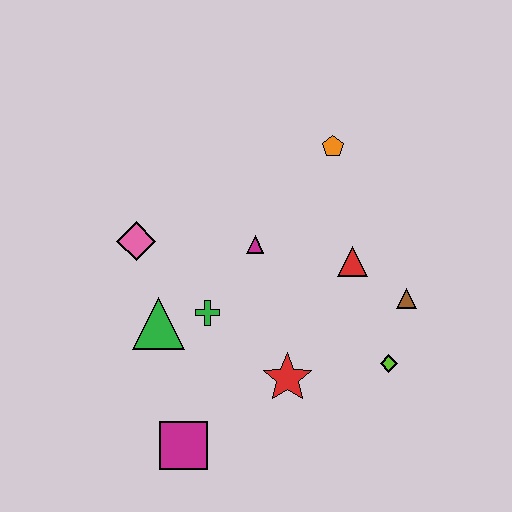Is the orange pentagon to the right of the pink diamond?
Yes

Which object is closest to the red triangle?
The brown triangle is closest to the red triangle.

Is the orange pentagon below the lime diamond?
No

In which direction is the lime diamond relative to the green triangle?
The lime diamond is to the right of the green triangle.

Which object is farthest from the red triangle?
The magenta square is farthest from the red triangle.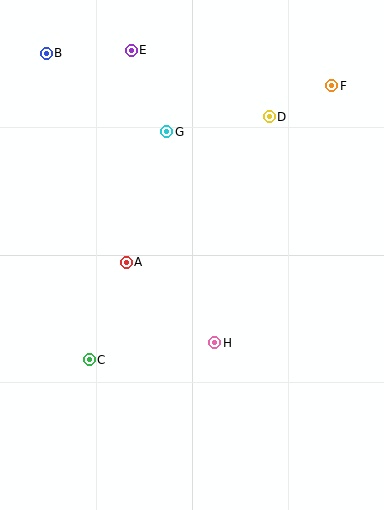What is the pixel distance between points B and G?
The distance between B and G is 144 pixels.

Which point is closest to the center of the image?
Point A at (126, 262) is closest to the center.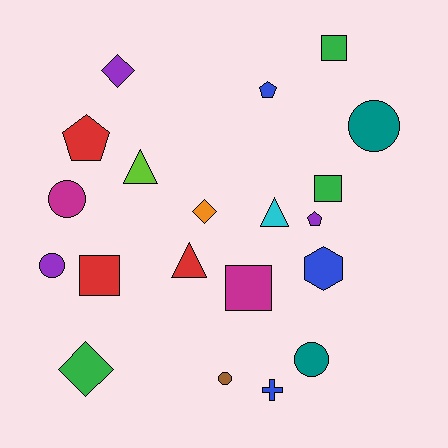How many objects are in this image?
There are 20 objects.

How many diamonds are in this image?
There are 3 diamonds.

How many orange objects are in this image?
There is 1 orange object.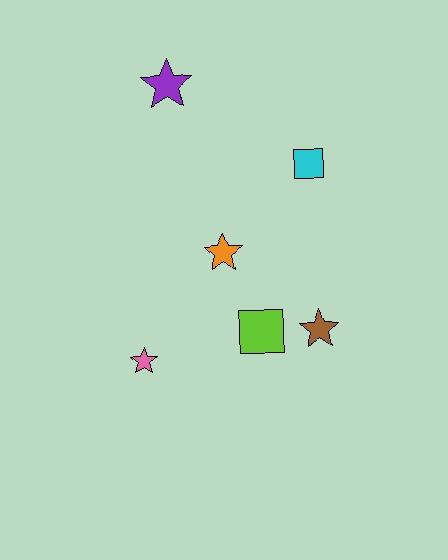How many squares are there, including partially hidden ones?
There are 2 squares.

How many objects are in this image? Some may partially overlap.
There are 6 objects.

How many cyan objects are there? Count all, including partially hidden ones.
There is 1 cyan object.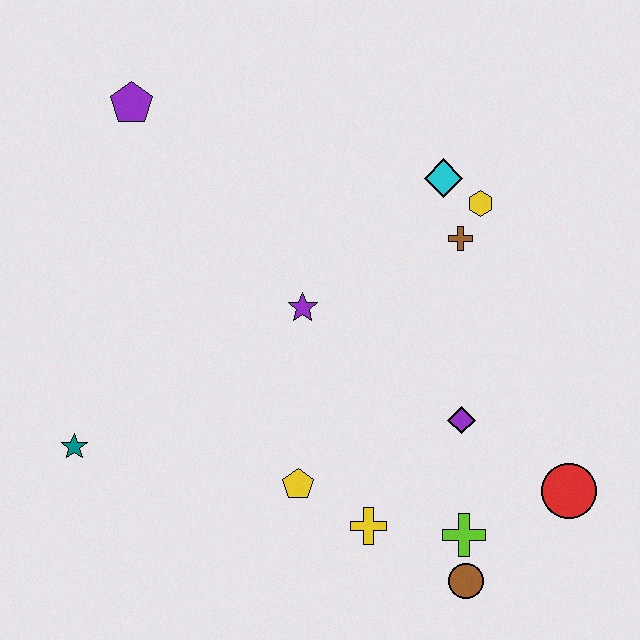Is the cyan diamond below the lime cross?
No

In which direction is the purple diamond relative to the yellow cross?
The purple diamond is above the yellow cross.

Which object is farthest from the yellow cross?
The purple pentagon is farthest from the yellow cross.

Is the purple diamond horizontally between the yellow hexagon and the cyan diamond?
Yes